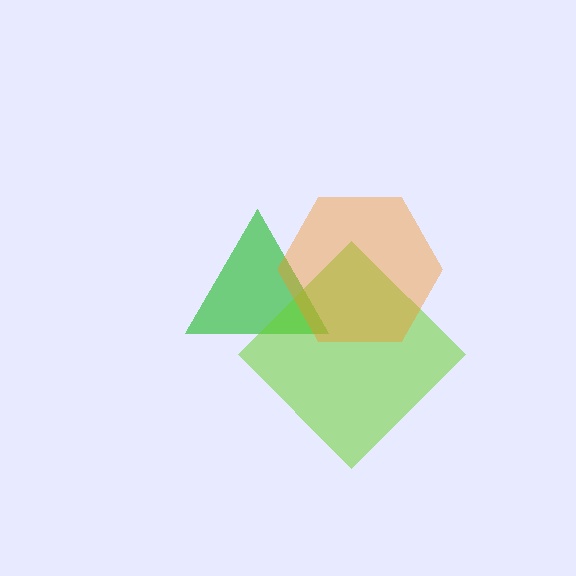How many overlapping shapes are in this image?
There are 3 overlapping shapes in the image.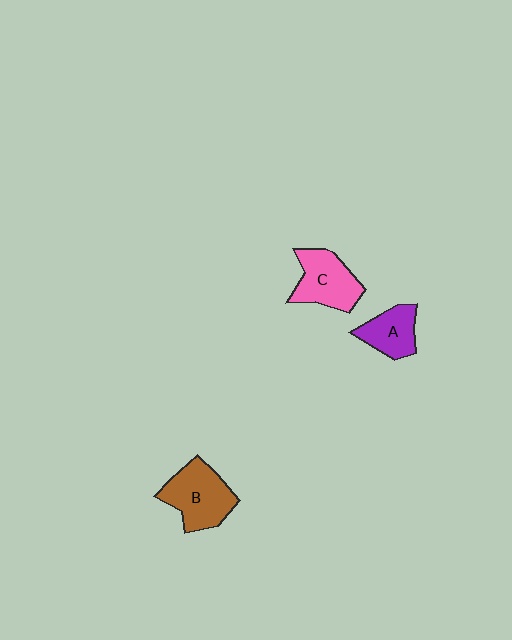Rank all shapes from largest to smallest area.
From largest to smallest: B (brown), C (pink), A (purple).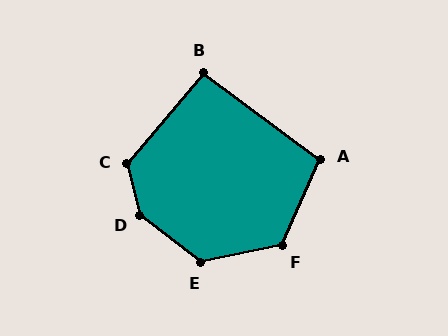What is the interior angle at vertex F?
Approximately 125 degrees (obtuse).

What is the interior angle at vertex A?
Approximately 103 degrees (obtuse).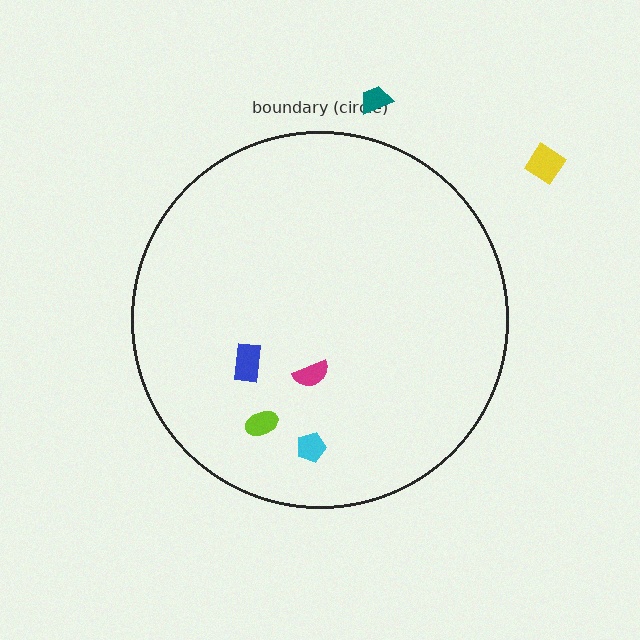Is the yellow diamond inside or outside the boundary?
Outside.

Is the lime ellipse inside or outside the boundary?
Inside.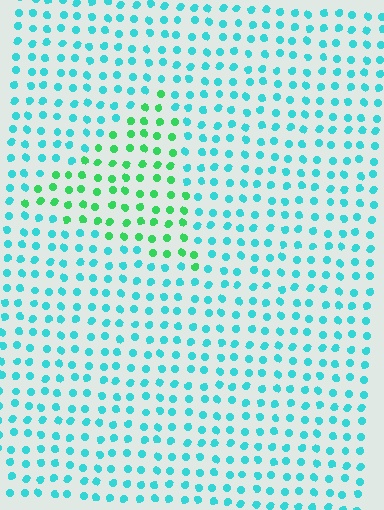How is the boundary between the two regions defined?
The boundary is defined purely by a slight shift in hue (about 45 degrees). Spacing, size, and orientation are identical on both sides.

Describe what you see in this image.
The image is filled with small cyan elements in a uniform arrangement. A triangle-shaped region is visible where the elements are tinted to a slightly different hue, forming a subtle color boundary.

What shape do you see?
I see a triangle.